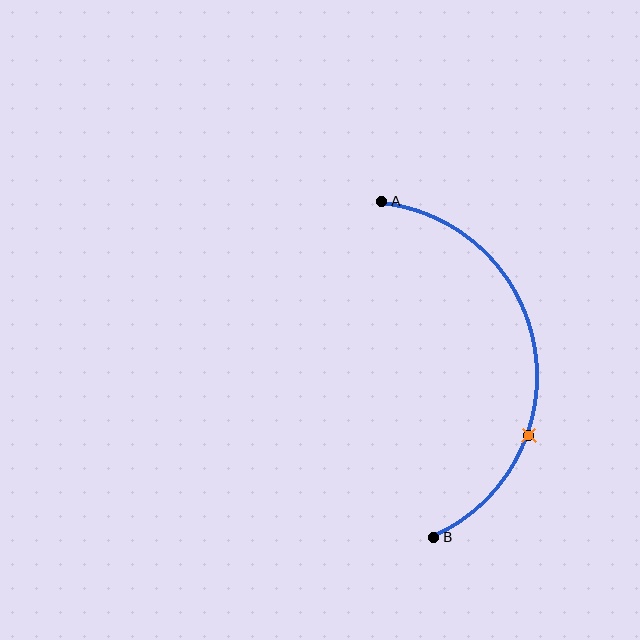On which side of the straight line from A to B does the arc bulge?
The arc bulges to the right of the straight line connecting A and B.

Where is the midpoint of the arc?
The arc midpoint is the point on the curve farthest from the straight line joining A and B. It sits to the right of that line.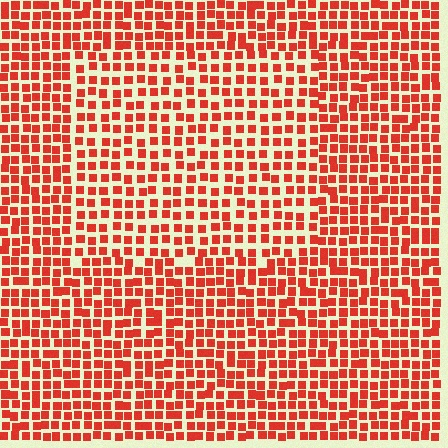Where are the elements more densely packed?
The elements are more densely packed outside the rectangle boundary.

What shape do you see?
I see a rectangle.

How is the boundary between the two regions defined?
The boundary is defined by a change in element density (approximately 1.4x ratio). All elements are the same color, size, and shape.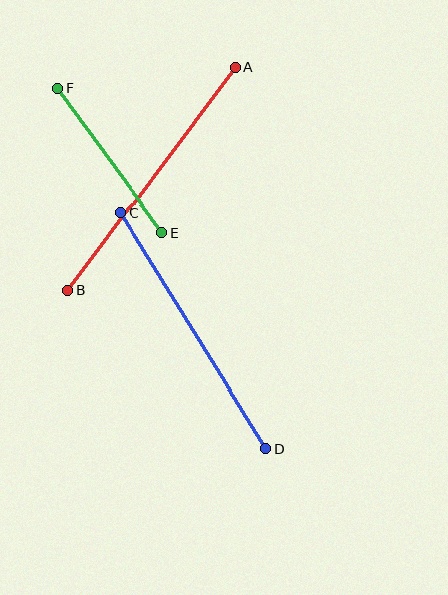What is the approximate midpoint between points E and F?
The midpoint is at approximately (110, 160) pixels.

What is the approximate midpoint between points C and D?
The midpoint is at approximately (194, 331) pixels.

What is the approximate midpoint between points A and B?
The midpoint is at approximately (152, 179) pixels.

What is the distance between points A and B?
The distance is approximately 279 pixels.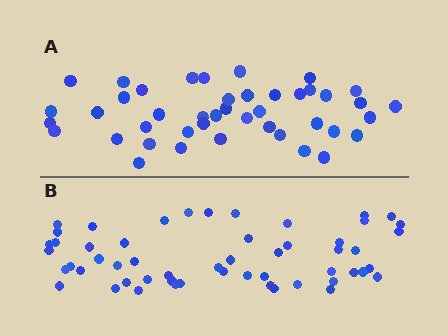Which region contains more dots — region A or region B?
Region B (the bottom region) has more dots.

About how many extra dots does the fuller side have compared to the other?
Region B has roughly 12 or so more dots than region A.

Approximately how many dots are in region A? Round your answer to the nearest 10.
About 40 dots. (The exact count is 43, which rounds to 40.)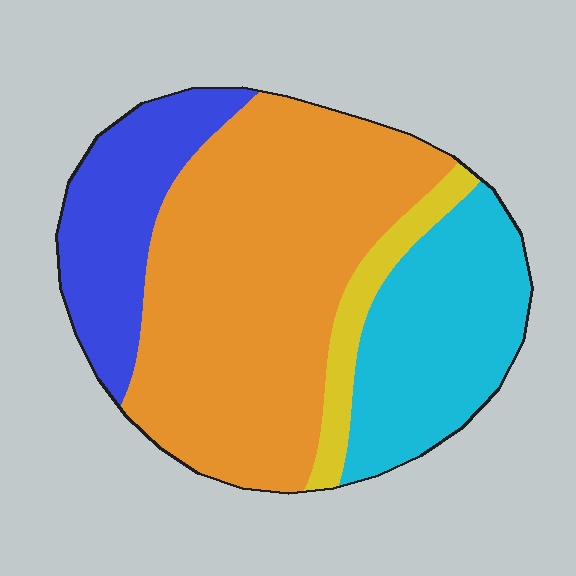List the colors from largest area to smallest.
From largest to smallest: orange, cyan, blue, yellow.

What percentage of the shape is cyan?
Cyan covers 23% of the shape.